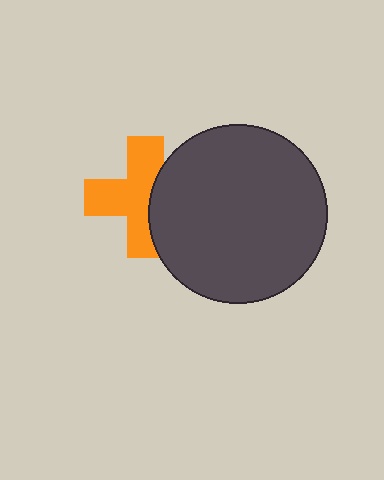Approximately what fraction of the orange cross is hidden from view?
Roughly 34% of the orange cross is hidden behind the dark gray circle.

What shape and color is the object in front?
The object in front is a dark gray circle.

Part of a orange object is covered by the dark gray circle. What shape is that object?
It is a cross.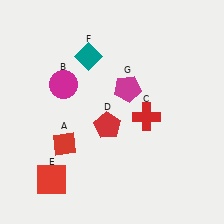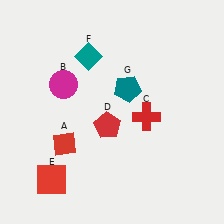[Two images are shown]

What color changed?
The pentagon (G) changed from magenta in Image 1 to teal in Image 2.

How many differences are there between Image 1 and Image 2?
There is 1 difference between the two images.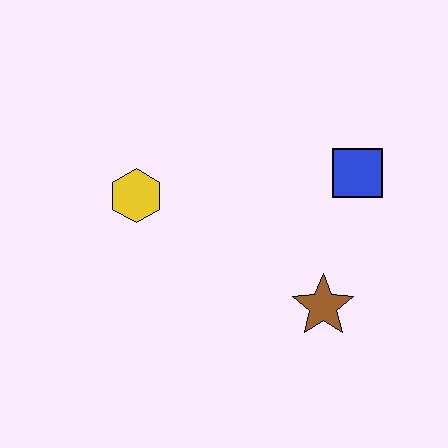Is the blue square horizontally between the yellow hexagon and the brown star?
No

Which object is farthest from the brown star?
The yellow hexagon is farthest from the brown star.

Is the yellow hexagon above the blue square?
No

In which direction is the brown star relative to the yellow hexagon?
The brown star is to the right of the yellow hexagon.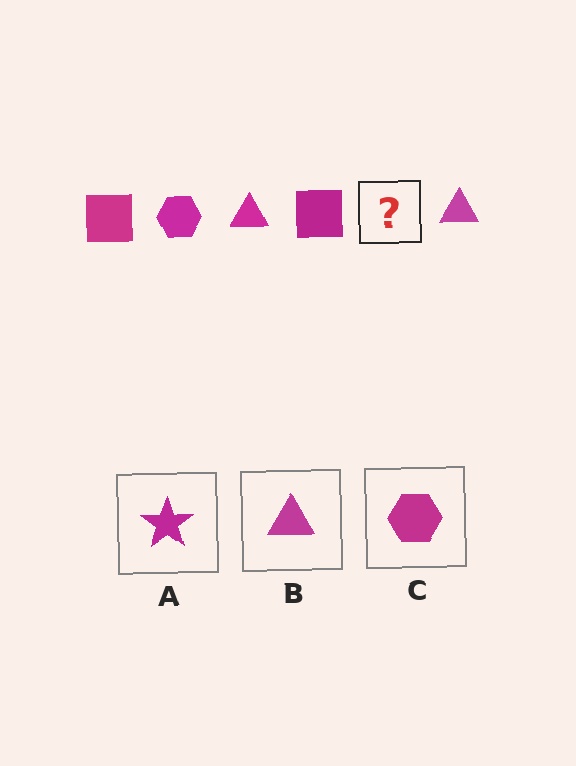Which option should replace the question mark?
Option C.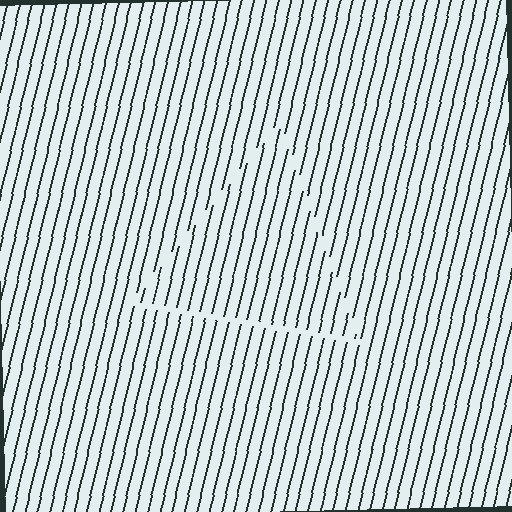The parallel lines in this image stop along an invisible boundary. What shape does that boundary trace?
An illusory triangle. The interior of the shape contains the same grating, shifted by half a period — the contour is defined by the phase discontinuity where line-ends from the inner and outer gratings abut.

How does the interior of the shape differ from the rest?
The interior of the shape contains the same grating, shifted by half a period — the contour is defined by the phase discontinuity where line-ends from the inner and outer gratings abut.